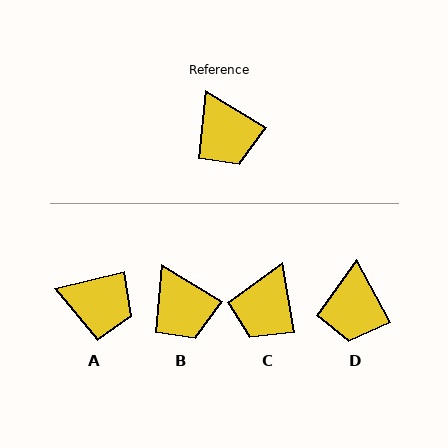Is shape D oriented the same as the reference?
No, it is off by about 30 degrees.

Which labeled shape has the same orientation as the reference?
B.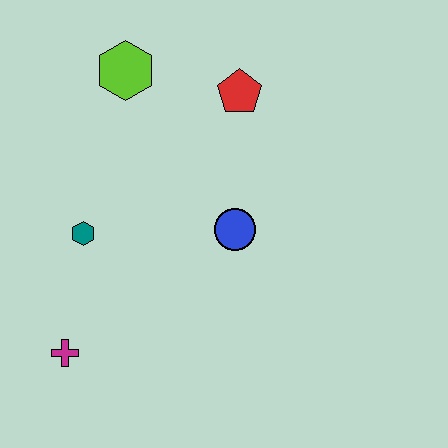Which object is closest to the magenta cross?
The teal hexagon is closest to the magenta cross.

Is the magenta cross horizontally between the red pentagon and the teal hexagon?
No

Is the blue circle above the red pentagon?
No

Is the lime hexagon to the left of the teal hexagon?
No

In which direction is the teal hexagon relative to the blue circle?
The teal hexagon is to the left of the blue circle.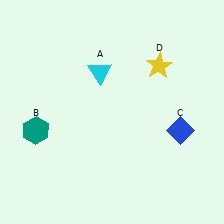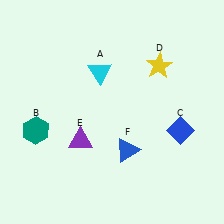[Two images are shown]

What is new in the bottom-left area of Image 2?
A purple triangle (E) was added in the bottom-left area of Image 2.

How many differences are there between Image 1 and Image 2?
There are 2 differences between the two images.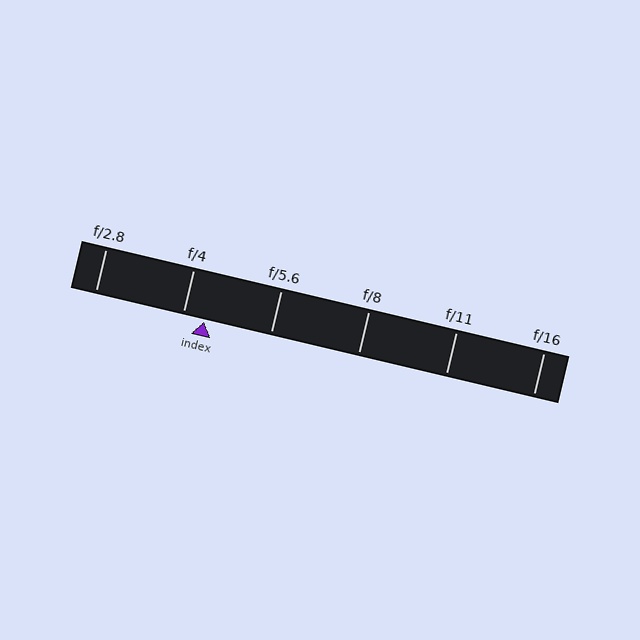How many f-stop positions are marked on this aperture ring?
There are 6 f-stop positions marked.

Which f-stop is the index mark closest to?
The index mark is closest to f/4.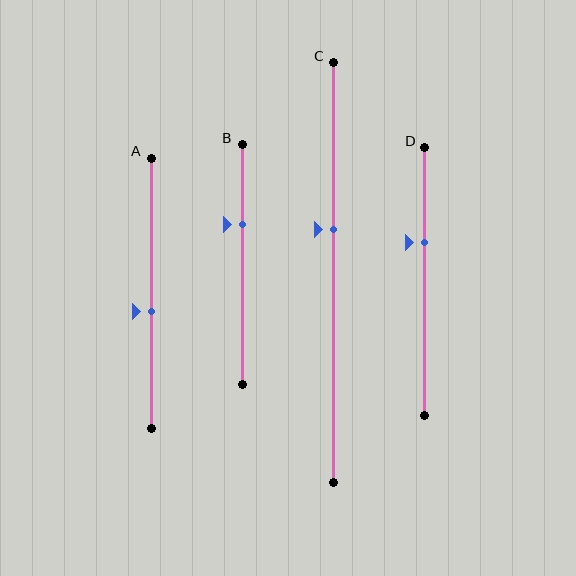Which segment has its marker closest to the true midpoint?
Segment A has its marker closest to the true midpoint.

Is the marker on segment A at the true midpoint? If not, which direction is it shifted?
No, the marker on segment A is shifted downward by about 7% of the segment length.